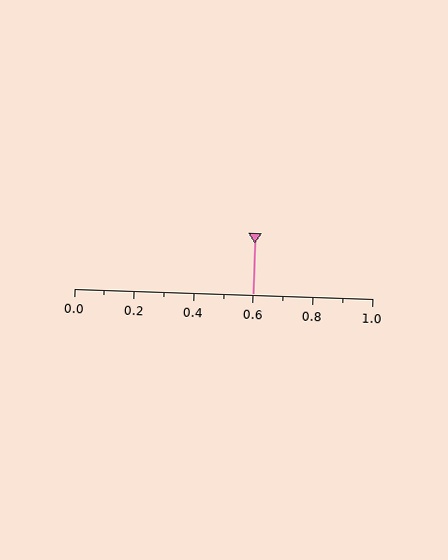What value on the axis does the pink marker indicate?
The marker indicates approximately 0.6.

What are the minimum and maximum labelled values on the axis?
The axis runs from 0.0 to 1.0.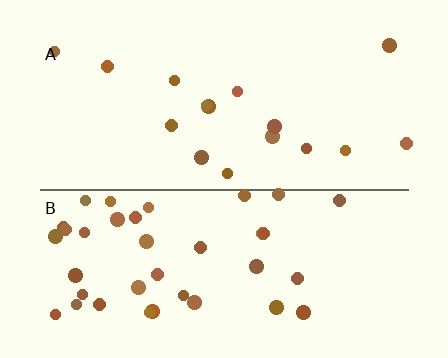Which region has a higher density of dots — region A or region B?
B (the bottom).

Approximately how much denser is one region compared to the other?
Approximately 2.5× — region B over region A.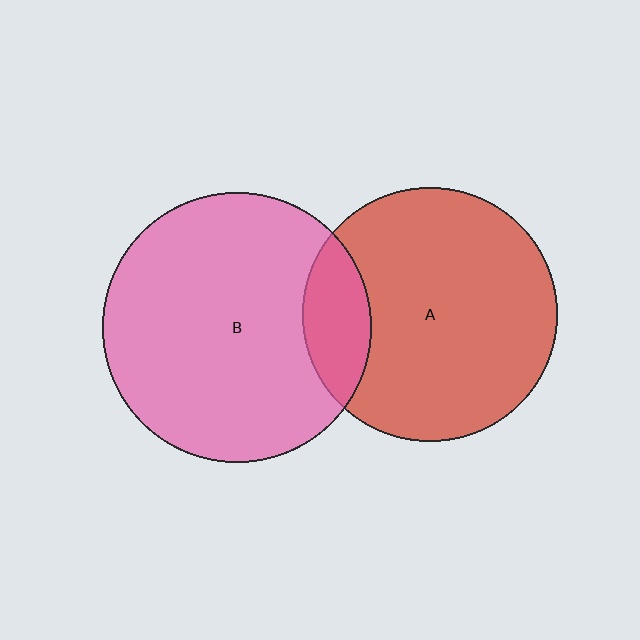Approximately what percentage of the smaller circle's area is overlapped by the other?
Approximately 15%.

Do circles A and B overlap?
Yes.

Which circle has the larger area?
Circle B (pink).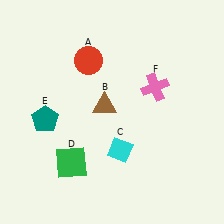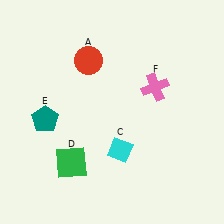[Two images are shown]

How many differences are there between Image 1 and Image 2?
There is 1 difference between the two images.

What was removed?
The brown triangle (B) was removed in Image 2.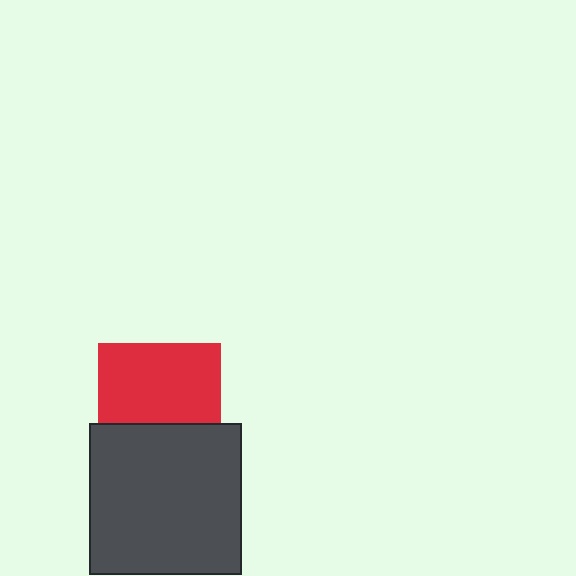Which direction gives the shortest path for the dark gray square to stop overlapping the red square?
Moving down gives the shortest separation.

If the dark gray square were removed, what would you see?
You would see the complete red square.